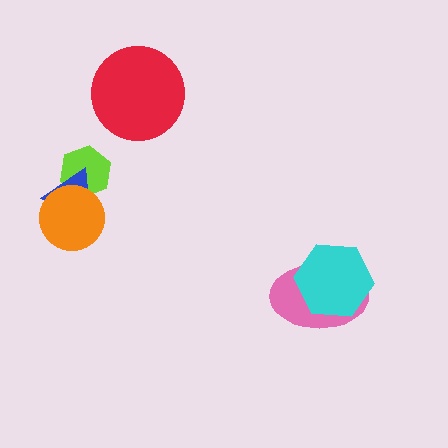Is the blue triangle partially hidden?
Yes, it is partially covered by another shape.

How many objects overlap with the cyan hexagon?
1 object overlaps with the cyan hexagon.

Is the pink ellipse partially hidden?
Yes, it is partially covered by another shape.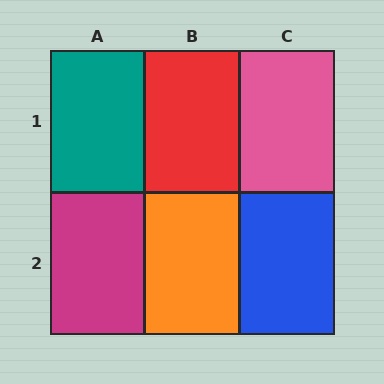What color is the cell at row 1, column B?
Red.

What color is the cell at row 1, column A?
Teal.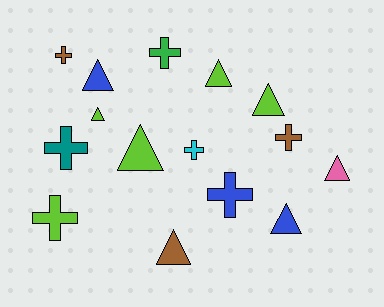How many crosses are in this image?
There are 7 crosses.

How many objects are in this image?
There are 15 objects.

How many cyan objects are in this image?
There is 1 cyan object.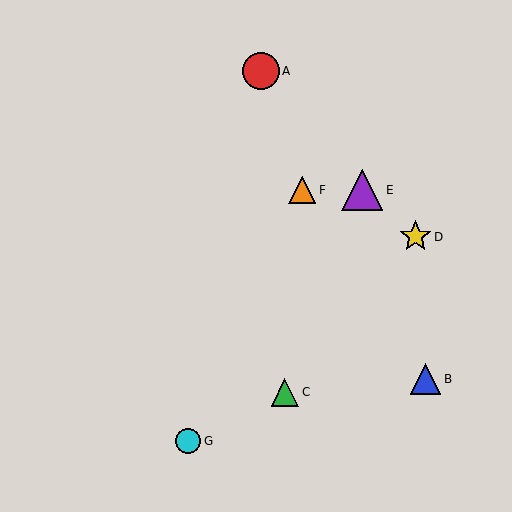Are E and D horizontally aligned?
No, E is at y≈190 and D is at y≈237.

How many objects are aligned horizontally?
2 objects (E, F) are aligned horizontally.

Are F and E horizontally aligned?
Yes, both are at y≈190.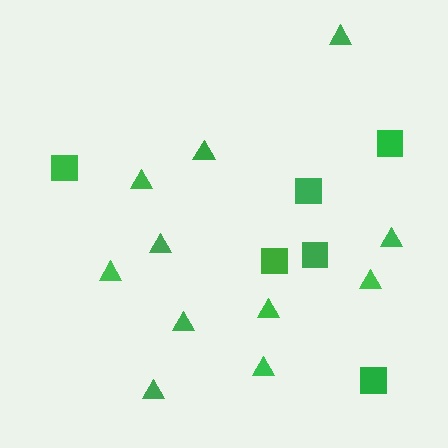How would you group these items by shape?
There are 2 groups: one group of squares (6) and one group of triangles (11).